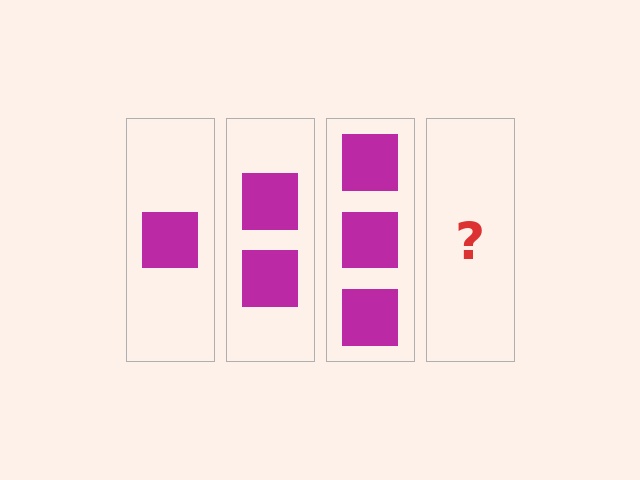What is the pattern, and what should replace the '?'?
The pattern is that each step adds one more square. The '?' should be 4 squares.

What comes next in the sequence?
The next element should be 4 squares.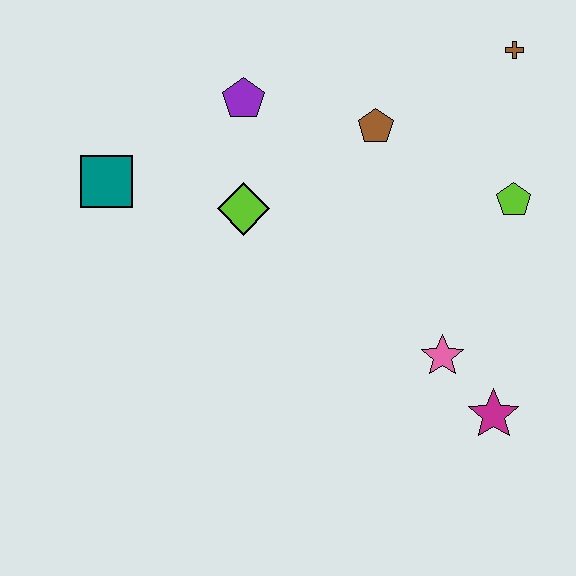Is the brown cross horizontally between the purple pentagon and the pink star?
No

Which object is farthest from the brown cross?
The teal square is farthest from the brown cross.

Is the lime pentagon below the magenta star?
No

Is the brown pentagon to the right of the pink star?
No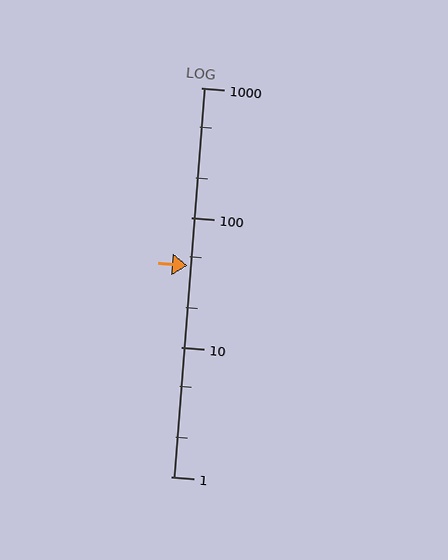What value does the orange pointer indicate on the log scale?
The pointer indicates approximately 42.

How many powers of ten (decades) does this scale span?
The scale spans 3 decades, from 1 to 1000.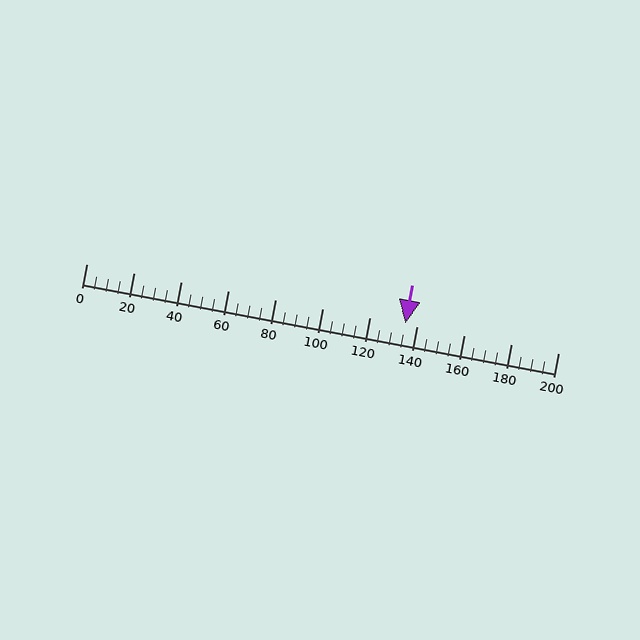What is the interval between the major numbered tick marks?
The major tick marks are spaced 20 units apart.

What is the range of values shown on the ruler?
The ruler shows values from 0 to 200.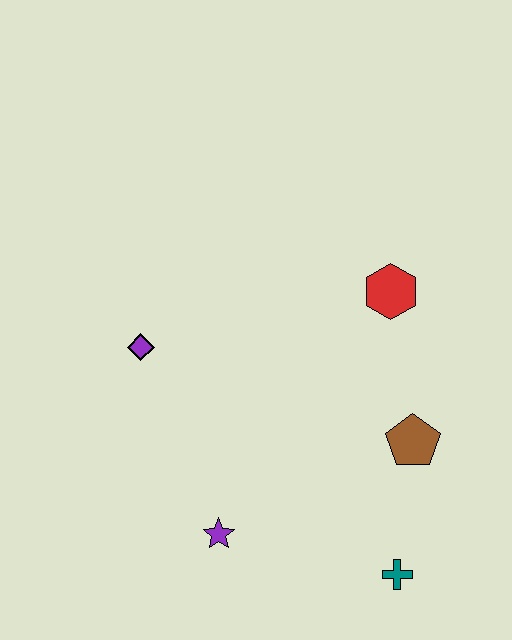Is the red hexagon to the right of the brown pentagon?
No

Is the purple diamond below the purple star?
No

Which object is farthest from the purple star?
The red hexagon is farthest from the purple star.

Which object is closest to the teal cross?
The brown pentagon is closest to the teal cross.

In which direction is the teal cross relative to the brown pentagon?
The teal cross is below the brown pentagon.